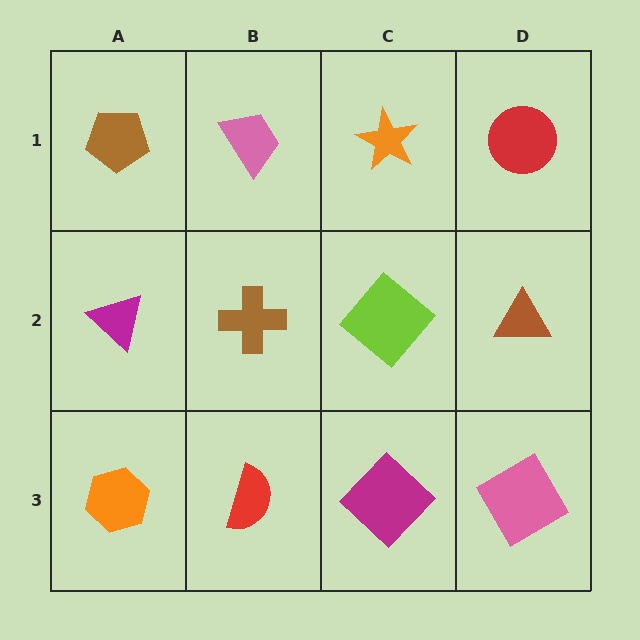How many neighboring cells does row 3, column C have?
3.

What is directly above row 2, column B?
A pink trapezoid.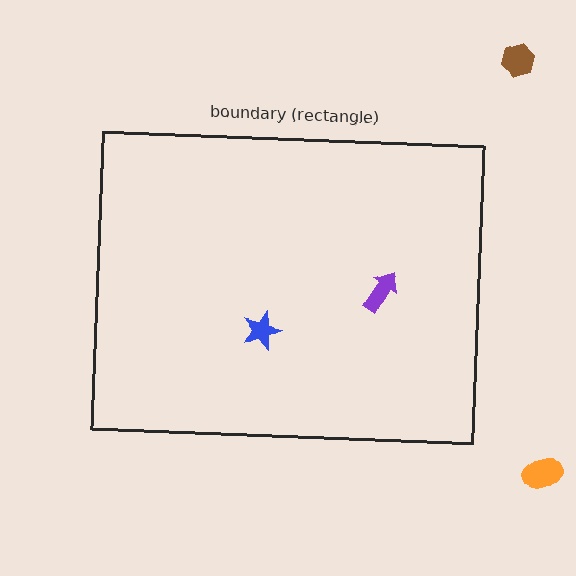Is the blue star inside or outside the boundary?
Inside.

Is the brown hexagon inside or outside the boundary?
Outside.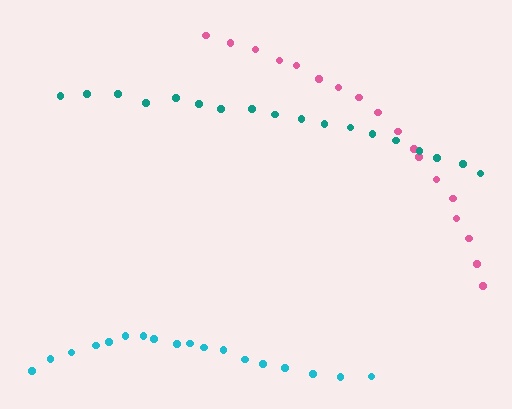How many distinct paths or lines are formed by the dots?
There are 3 distinct paths.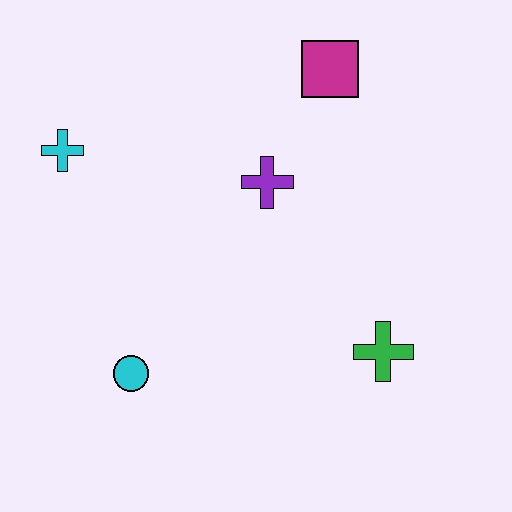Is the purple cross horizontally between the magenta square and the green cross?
No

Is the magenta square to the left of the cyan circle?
No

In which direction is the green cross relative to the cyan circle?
The green cross is to the right of the cyan circle.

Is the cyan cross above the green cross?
Yes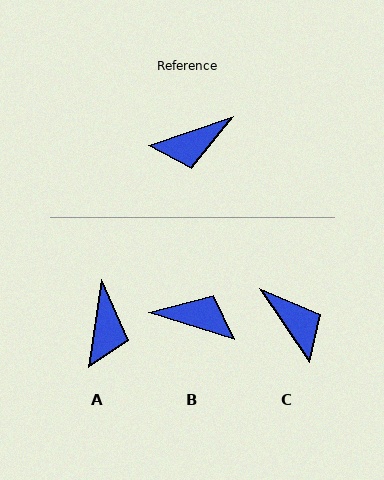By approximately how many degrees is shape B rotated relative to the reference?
Approximately 144 degrees counter-clockwise.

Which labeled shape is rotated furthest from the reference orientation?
B, about 144 degrees away.